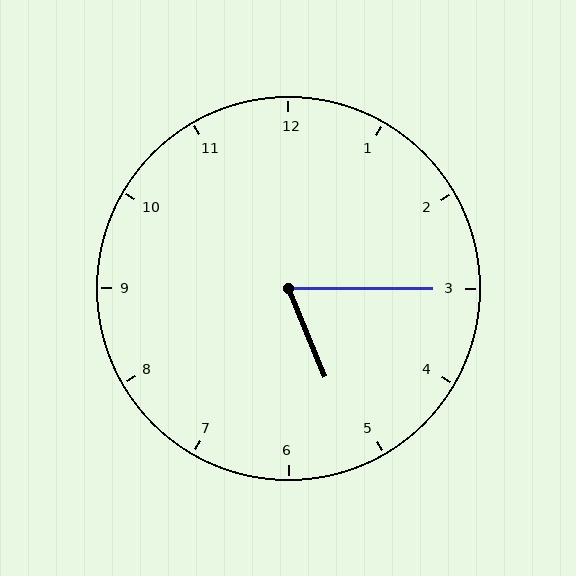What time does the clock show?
5:15.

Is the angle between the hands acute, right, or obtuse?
It is acute.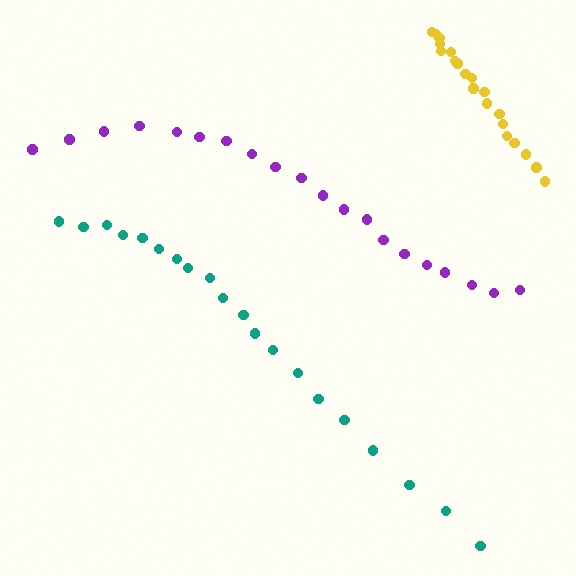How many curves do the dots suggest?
There are 3 distinct paths.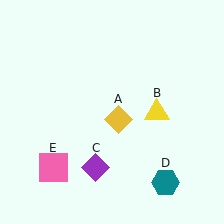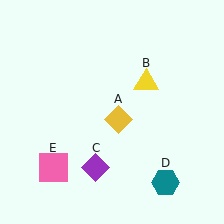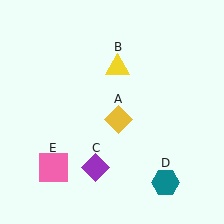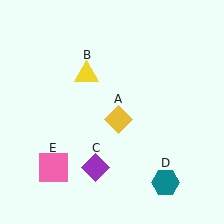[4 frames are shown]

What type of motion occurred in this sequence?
The yellow triangle (object B) rotated counterclockwise around the center of the scene.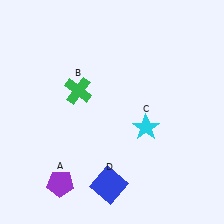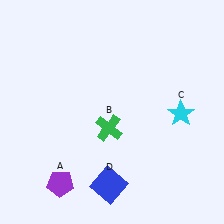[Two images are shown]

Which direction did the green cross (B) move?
The green cross (B) moved down.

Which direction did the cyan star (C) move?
The cyan star (C) moved right.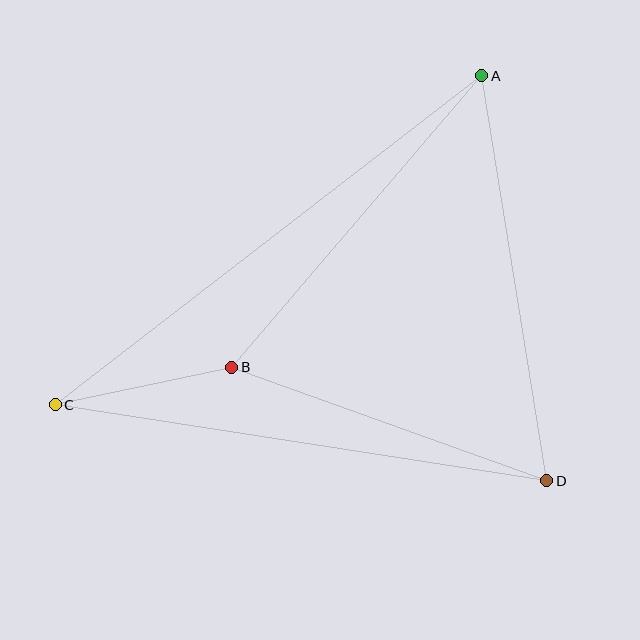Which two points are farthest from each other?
Points A and C are farthest from each other.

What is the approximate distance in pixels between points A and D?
The distance between A and D is approximately 410 pixels.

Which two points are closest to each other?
Points B and C are closest to each other.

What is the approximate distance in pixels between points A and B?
The distance between A and B is approximately 384 pixels.